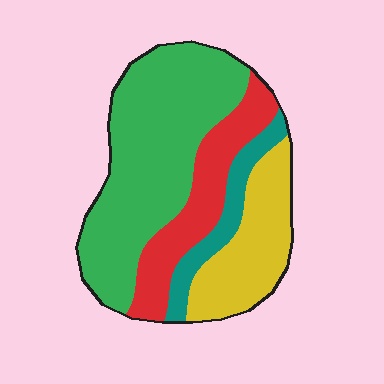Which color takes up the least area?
Teal, at roughly 10%.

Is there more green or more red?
Green.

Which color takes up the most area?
Green, at roughly 50%.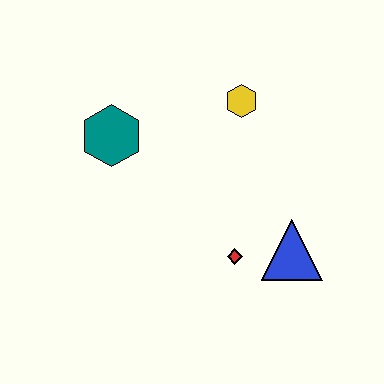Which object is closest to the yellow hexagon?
The teal hexagon is closest to the yellow hexagon.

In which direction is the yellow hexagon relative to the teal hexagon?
The yellow hexagon is to the right of the teal hexagon.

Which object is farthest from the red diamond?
The teal hexagon is farthest from the red diamond.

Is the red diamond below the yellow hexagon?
Yes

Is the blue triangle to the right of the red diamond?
Yes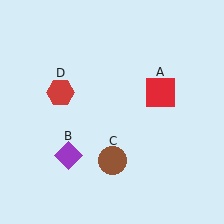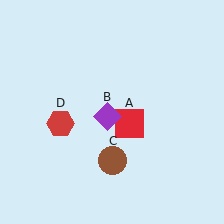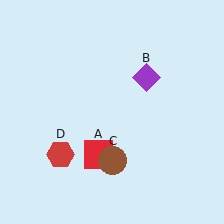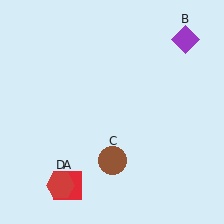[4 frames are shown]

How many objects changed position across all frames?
3 objects changed position: red square (object A), purple diamond (object B), red hexagon (object D).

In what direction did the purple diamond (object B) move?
The purple diamond (object B) moved up and to the right.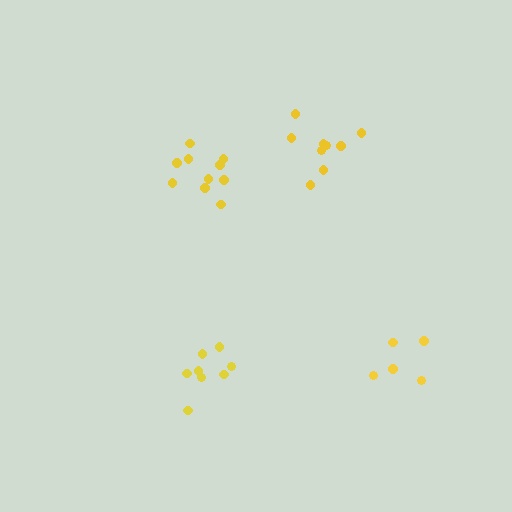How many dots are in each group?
Group 1: 10 dots, Group 2: 8 dots, Group 3: 9 dots, Group 4: 5 dots (32 total).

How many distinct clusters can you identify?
There are 4 distinct clusters.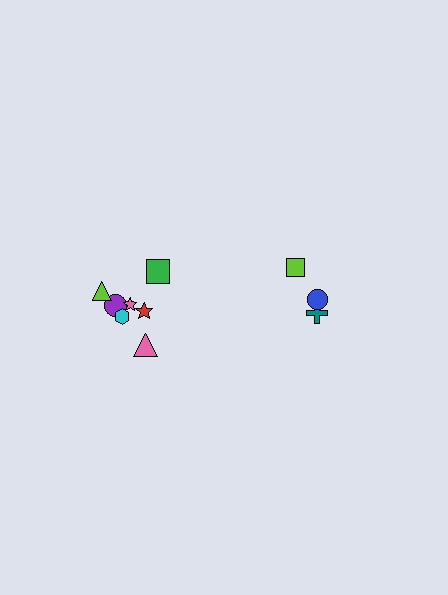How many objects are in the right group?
There are 3 objects.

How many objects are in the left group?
There are 7 objects.